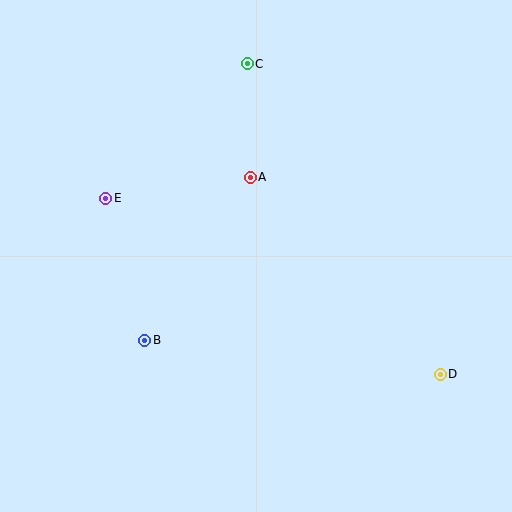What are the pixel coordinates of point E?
Point E is at (106, 198).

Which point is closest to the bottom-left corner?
Point B is closest to the bottom-left corner.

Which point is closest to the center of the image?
Point A at (250, 177) is closest to the center.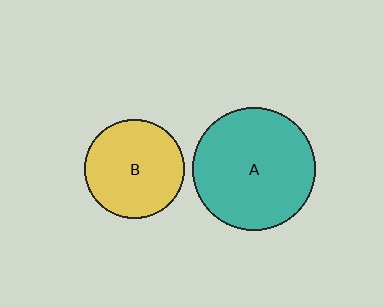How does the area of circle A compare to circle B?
Approximately 1.5 times.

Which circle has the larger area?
Circle A (teal).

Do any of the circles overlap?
No, none of the circles overlap.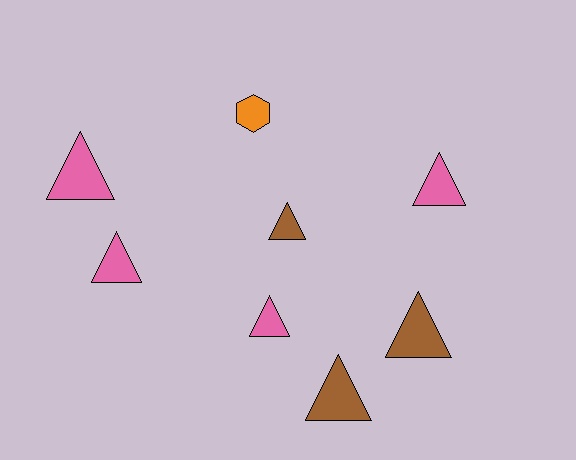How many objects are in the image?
There are 8 objects.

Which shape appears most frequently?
Triangle, with 7 objects.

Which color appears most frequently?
Pink, with 4 objects.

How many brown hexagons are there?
There are no brown hexagons.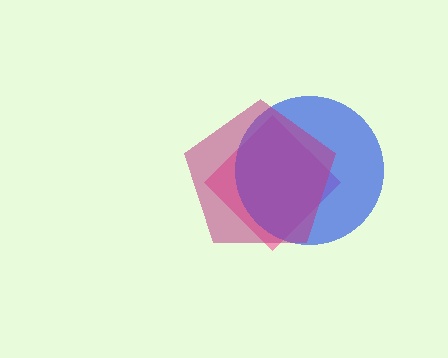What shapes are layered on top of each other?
The layered shapes are: a pink diamond, a blue circle, a magenta pentagon.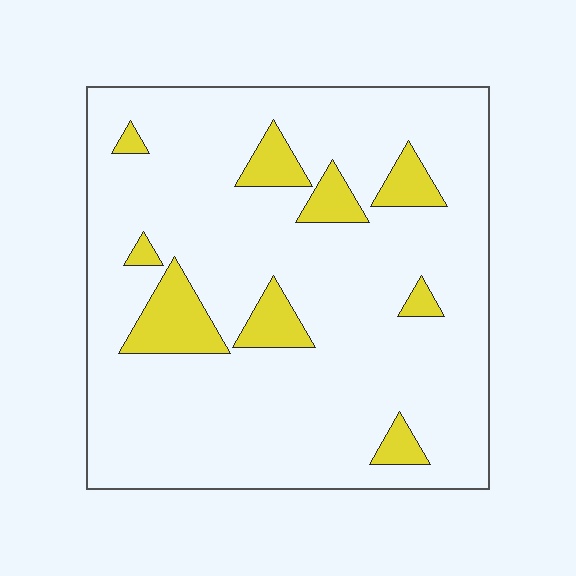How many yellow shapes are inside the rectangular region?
9.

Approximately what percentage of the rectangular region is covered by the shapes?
Approximately 15%.